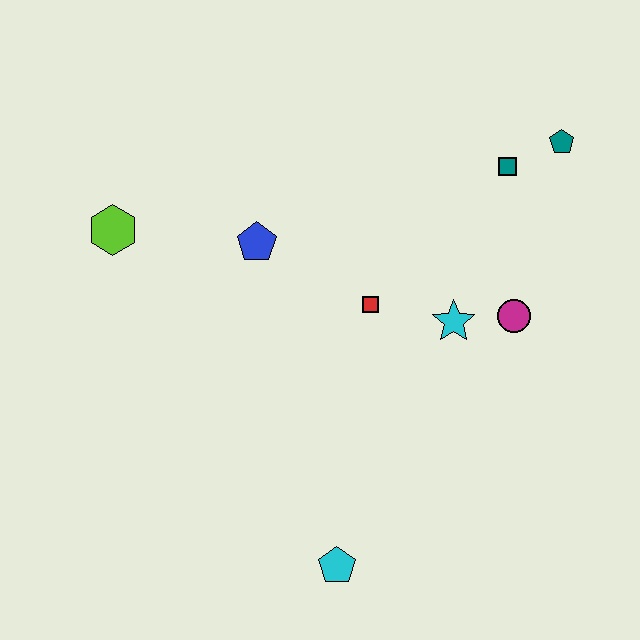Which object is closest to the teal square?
The teal pentagon is closest to the teal square.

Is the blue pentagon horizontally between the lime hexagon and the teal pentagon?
Yes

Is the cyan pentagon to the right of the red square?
No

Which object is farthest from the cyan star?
The lime hexagon is farthest from the cyan star.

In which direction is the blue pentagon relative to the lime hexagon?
The blue pentagon is to the right of the lime hexagon.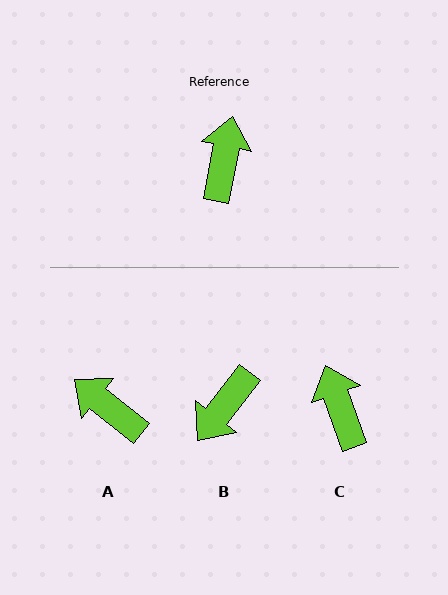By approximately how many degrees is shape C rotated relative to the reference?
Approximately 31 degrees counter-clockwise.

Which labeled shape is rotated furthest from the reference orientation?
B, about 154 degrees away.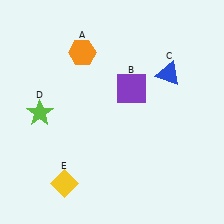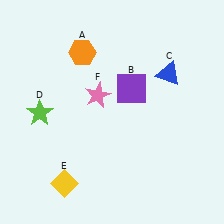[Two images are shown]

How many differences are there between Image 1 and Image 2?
There is 1 difference between the two images.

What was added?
A pink star (F) was added in Image 2.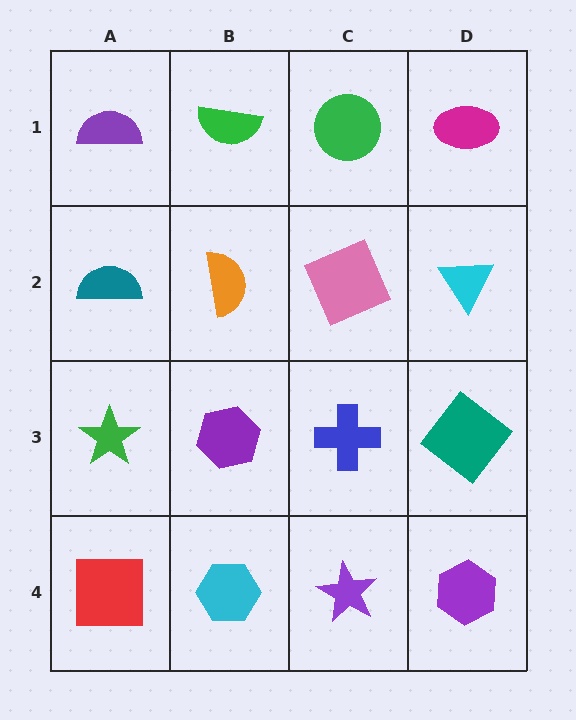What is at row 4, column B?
A cyan hexagon.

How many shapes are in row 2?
4 shapes.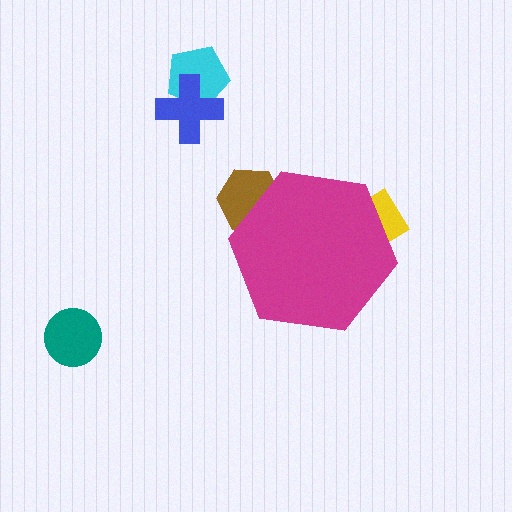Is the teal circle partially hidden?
No, the teal circle is fully visible.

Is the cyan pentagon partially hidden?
No, the cyan pentagon is fully visible.